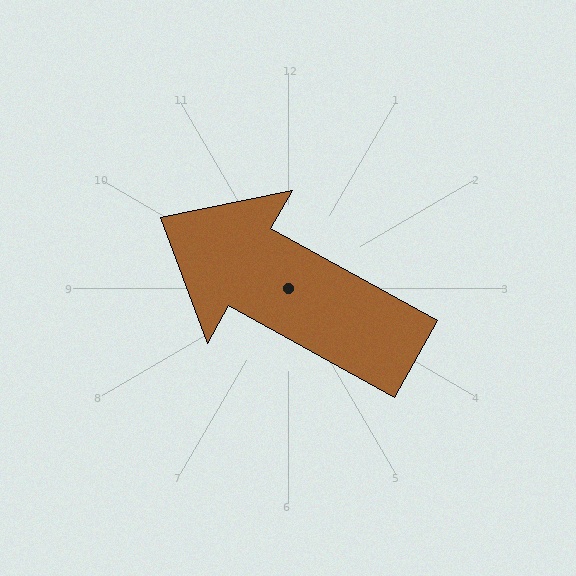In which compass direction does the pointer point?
Northwest.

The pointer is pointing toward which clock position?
Roughly 10 o'clock.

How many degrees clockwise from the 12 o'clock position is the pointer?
Approximately 299 degrees.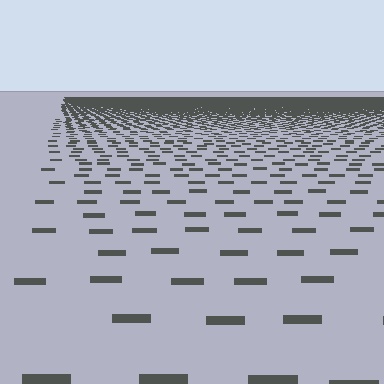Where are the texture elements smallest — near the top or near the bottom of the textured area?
Near the top.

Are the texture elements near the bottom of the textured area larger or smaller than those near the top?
Larger. Near the bottom, elements are closer to the viewer and appear at a bigger on-screen size.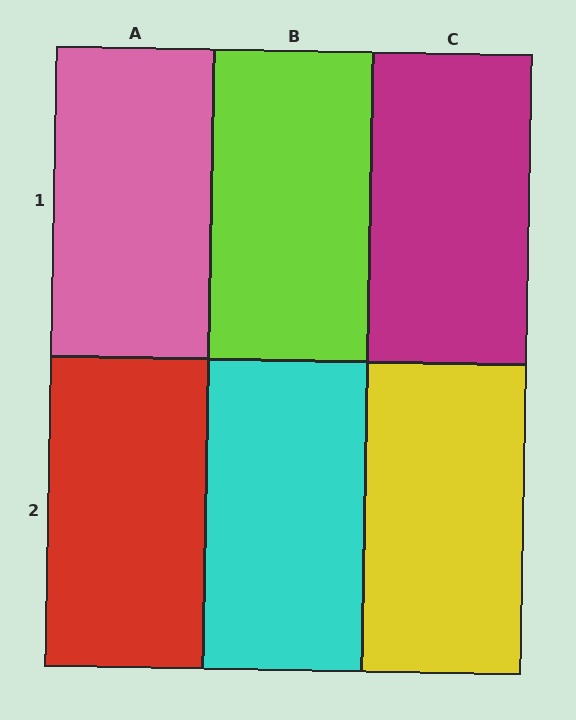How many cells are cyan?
1 cell is cyan.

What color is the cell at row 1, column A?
Pink.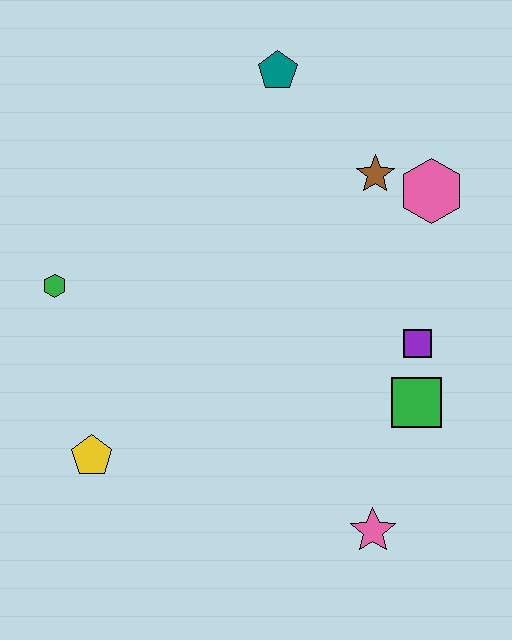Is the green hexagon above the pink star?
Yes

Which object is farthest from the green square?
The green hexagon is farthest from the green square.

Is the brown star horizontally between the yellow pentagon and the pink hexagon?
Yes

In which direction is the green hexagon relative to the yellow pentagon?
The green hexagon is above the yellow pentagon.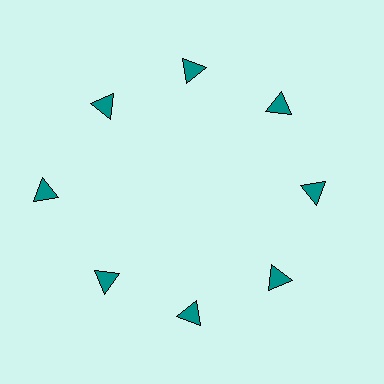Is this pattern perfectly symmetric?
No. The 8 teal triangles are arranged in a ring, but one element near the 9 o'clock position is pushed outward from the center, breaking the 8-fold rotational symmetry.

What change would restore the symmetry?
The symmetry would be restored by moving it inward, back onto the ring so that all 8 triangles sit at equal angles and equal distance from the center.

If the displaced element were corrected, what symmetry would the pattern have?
It would have 8-fold rotational symmetry — the pattern would map onto itself every 45 degrees.